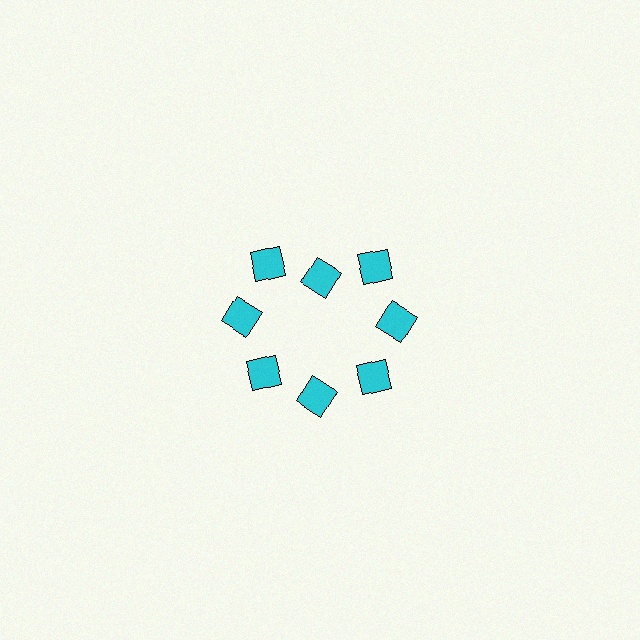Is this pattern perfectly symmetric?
No. The 8 cyan diamonds are arranged in a ring, but one element near the 12 o'clock position is pulled inward toward the center, breaking the 8-fold rotational symmetry.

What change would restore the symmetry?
The symmetry would be restored by moving it outward, back onto the ring so that all 8 diamonds sit at equal angles and equal distance from the center.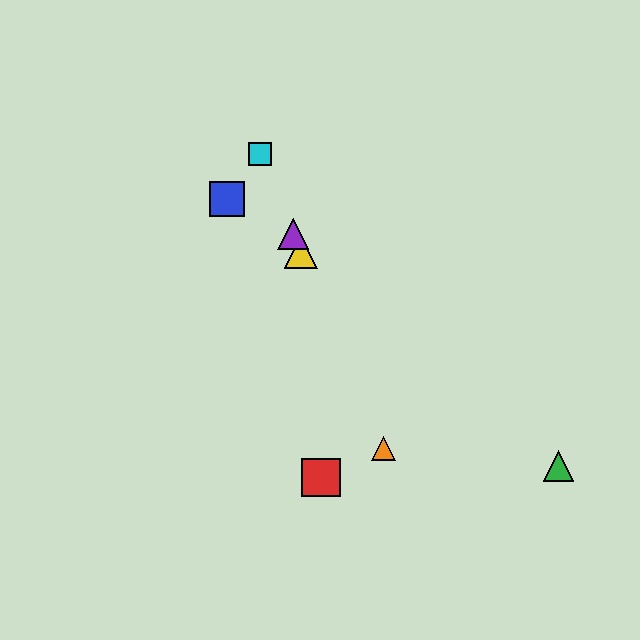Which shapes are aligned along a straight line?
The yellow triangle, the purple triangle, the orange triangle, the cyan square are aligned along a straight line.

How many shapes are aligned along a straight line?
4 shapes (the yellow triangle, the purple triangle, the orange triangle, the cyan square) are aligned along a straight line.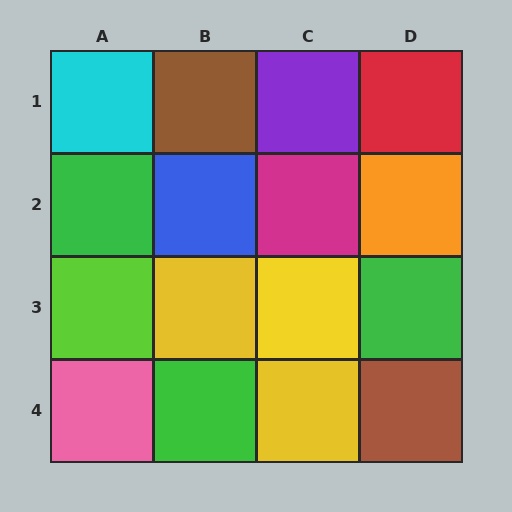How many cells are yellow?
3 cells are yellow.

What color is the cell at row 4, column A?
Pink.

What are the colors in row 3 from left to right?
Lime, yellow, yellow, green.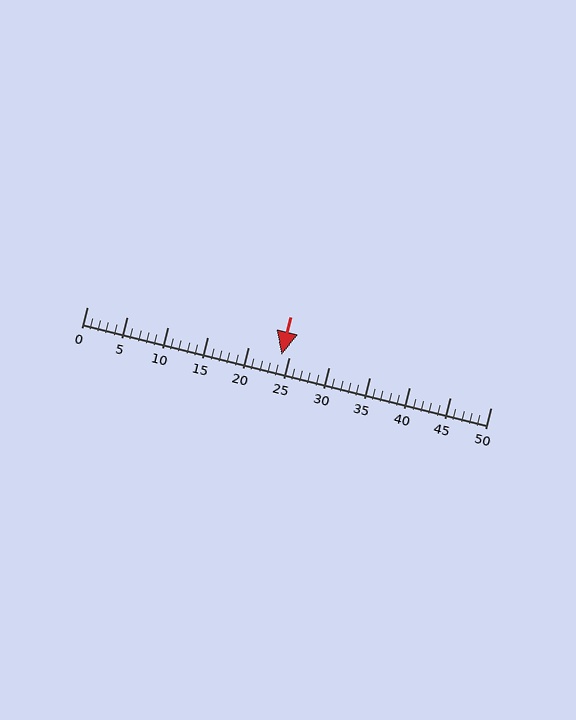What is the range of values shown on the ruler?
The ruler shows values from 0 to 50.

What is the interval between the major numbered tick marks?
The major tick marks are spaced 5 units apart.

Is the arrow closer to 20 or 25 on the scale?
The arrow is closer to 25.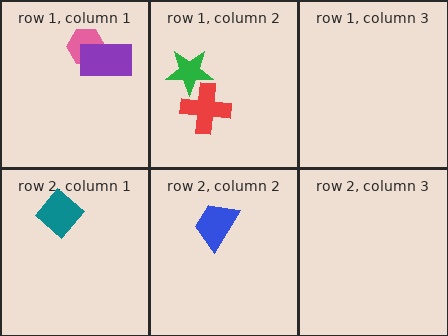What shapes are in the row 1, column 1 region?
The pink hexagon, the purple rectangle.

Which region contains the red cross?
The row 1, column 2 region.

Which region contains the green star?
The row 1, column 2 region.